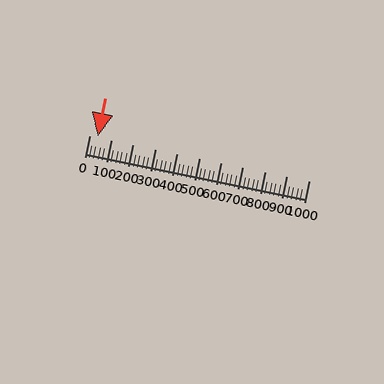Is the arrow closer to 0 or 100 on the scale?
The arrow is closer to 0.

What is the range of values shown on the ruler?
The ruler shows values from 0 to 1000.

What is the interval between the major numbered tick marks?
The major tick marks are spaced 100 units apart.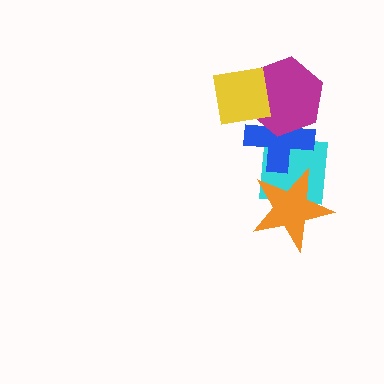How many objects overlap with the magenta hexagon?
3 objects overlap with the magenta hexagon.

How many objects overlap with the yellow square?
2 objects overlap with the yellow square.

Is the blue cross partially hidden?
Yes, it is partially covered by another shape.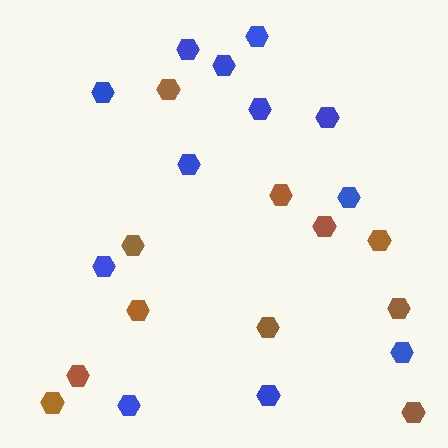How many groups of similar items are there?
There are 2 groups: one group of brown hexagons (11) and one group of blue hexagons (12).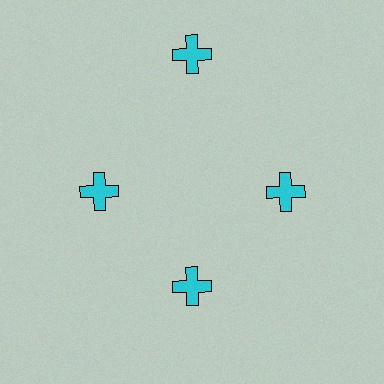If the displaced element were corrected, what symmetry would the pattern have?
It would have 4-fold rotational symmetry — the pattern would map onto itself every 90 degrees.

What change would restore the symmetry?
The symmetry would be restored by moving it inward, back onto the ring so that all 4 crosses sit at equal angles and equal distance from the center.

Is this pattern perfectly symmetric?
No. The 4 cyan crosses are arranged in a ring, but one element near the 12 o'clock position is pushed outward from the center, breaking the 4-fold rotational symmetry.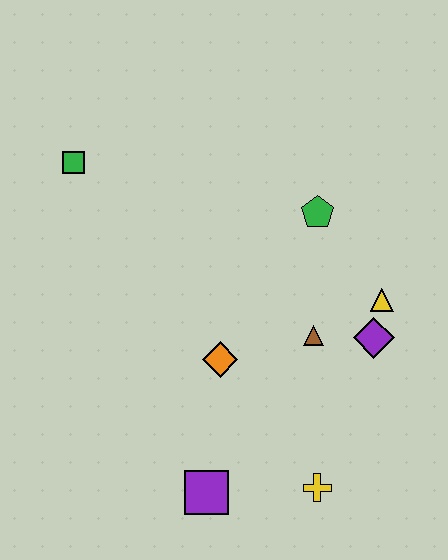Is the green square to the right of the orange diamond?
No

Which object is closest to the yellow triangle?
The purple diamond is closest to the yellow triangle.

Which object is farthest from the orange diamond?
The green square is farthest from the orange diamond.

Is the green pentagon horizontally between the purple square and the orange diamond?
No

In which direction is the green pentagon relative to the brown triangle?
The green pentagon is above the brown triangle.